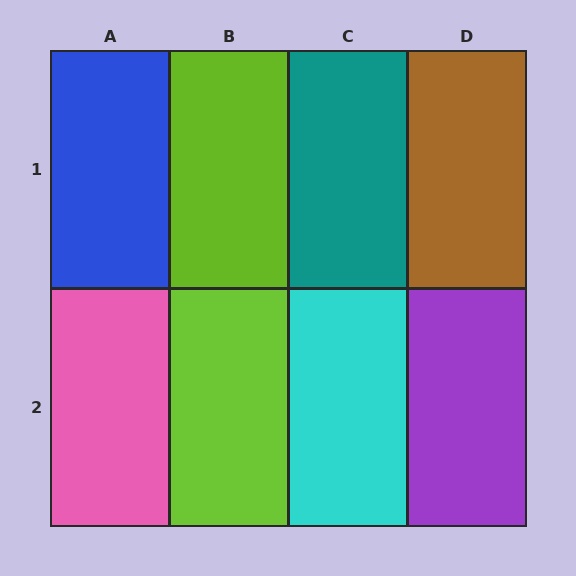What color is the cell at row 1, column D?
Brown.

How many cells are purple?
1 cell is purple.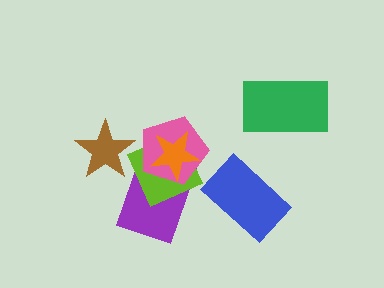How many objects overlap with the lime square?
3 objects overlap with the lime square.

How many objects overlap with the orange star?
3 objects overlap with the orange star.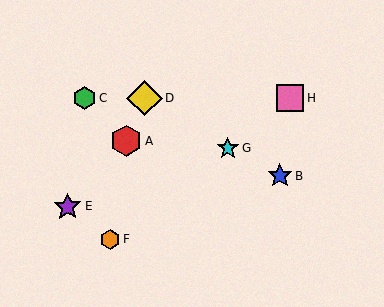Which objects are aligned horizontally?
Objects C, D, H are aligned horizontally.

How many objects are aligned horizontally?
3 objects (C, D, H) are aligned horizontally.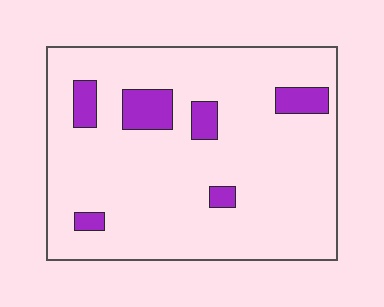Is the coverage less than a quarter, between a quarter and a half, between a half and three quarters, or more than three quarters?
Less than a quarter.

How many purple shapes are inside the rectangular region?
6.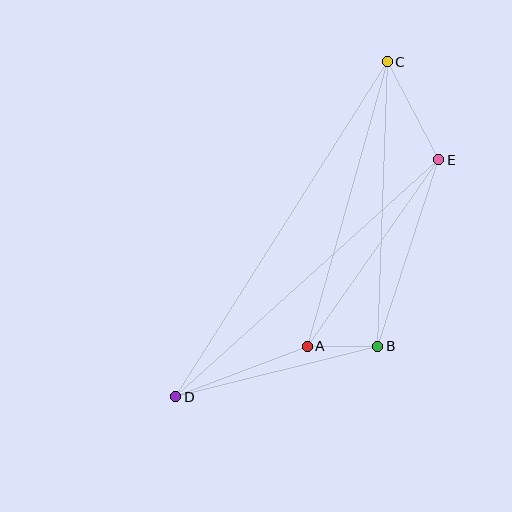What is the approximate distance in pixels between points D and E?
The distance between D and E is approximately 354 pixels.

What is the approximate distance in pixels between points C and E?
The distance between C and E is approximately 111 pixels.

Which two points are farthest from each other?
Points C and D are farthest from each other.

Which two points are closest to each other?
Points A and B are closest to each other.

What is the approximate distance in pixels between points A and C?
The distance between A and C is approximately 296 pixels.